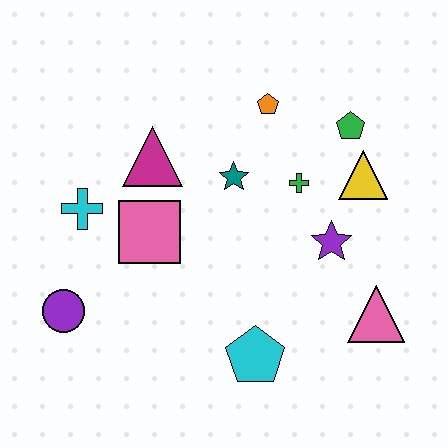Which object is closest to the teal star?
The green cross is closest to the teal star.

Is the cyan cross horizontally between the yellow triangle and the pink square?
No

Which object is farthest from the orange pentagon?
The purple circle is farthest from the orange pentagon.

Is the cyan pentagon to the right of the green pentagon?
No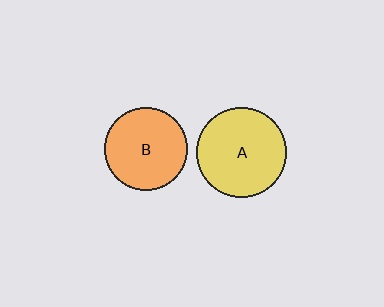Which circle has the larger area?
Circle A (yellow).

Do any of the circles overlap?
No, none of the circles overlap.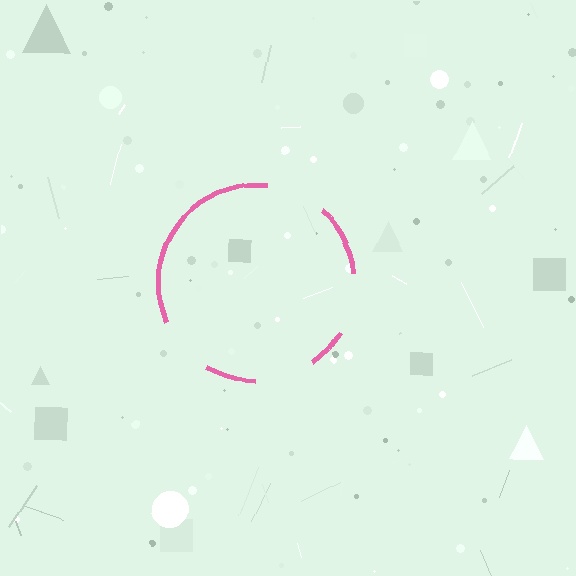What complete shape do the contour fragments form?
The contour fragments form a circle.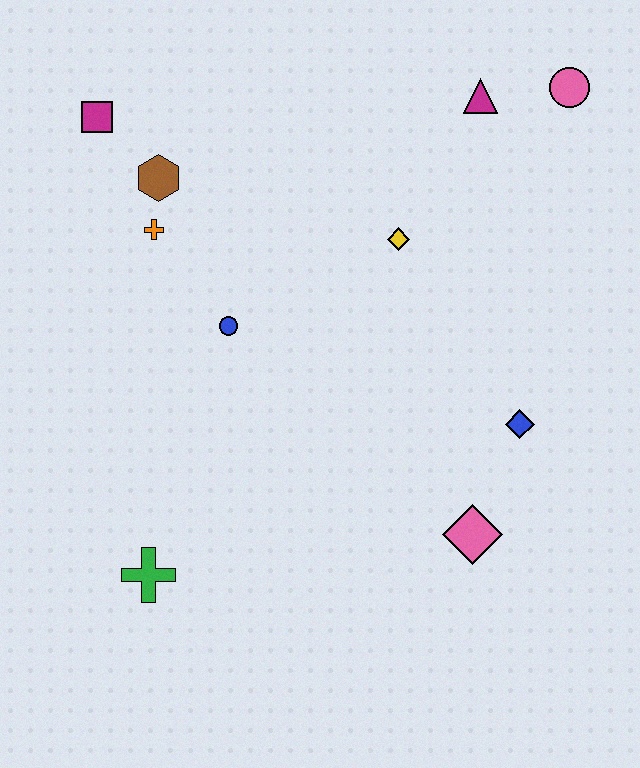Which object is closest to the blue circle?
The orange cross is closest to the blue circle.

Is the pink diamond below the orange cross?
Yes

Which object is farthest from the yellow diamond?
The green cross is farthest from the yellow diamond.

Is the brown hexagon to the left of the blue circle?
Yes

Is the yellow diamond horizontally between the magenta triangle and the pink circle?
No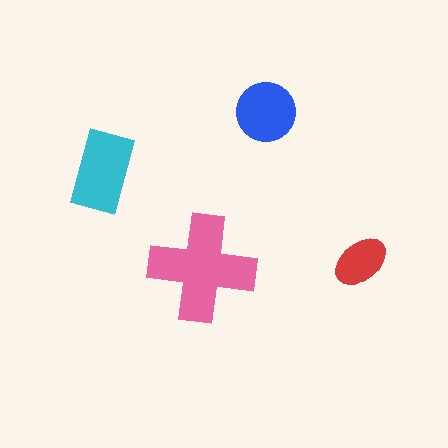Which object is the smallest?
The red ellipse.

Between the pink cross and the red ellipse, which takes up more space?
The pink cross.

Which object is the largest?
The pink cross.